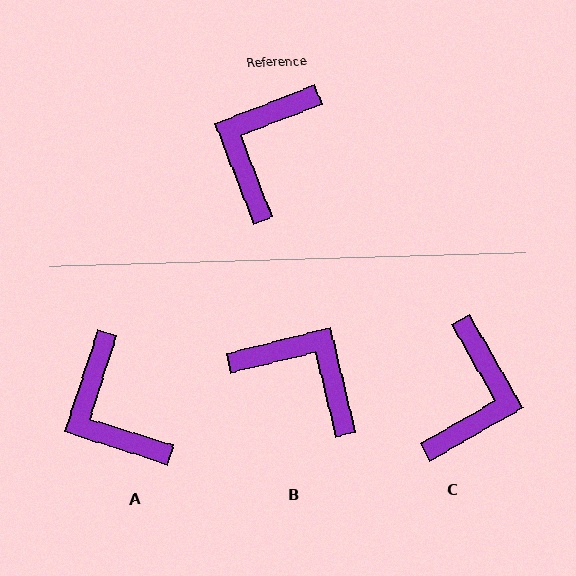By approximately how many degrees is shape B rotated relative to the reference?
Approximately 97 degrees clockwise.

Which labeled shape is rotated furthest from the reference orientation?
C, about 171 degrees away.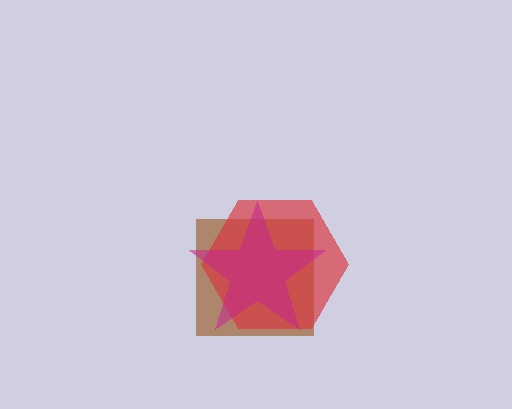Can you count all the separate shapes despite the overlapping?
Yes, there are 3 separate shapes.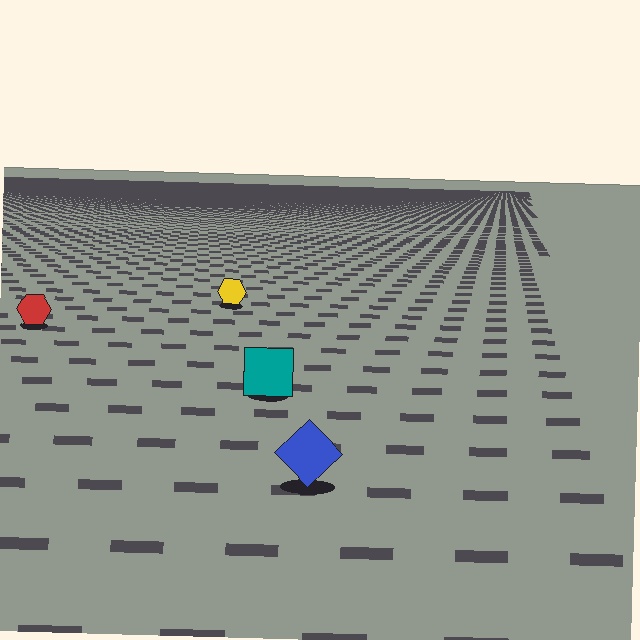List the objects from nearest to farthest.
From nearest to farthest: the blue diamond, the teal square, the red hexagon, the yellow hexagon.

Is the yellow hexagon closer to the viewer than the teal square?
No. The teal square is closer — you can tell from the texture gradient: the ground texture is coarser near it.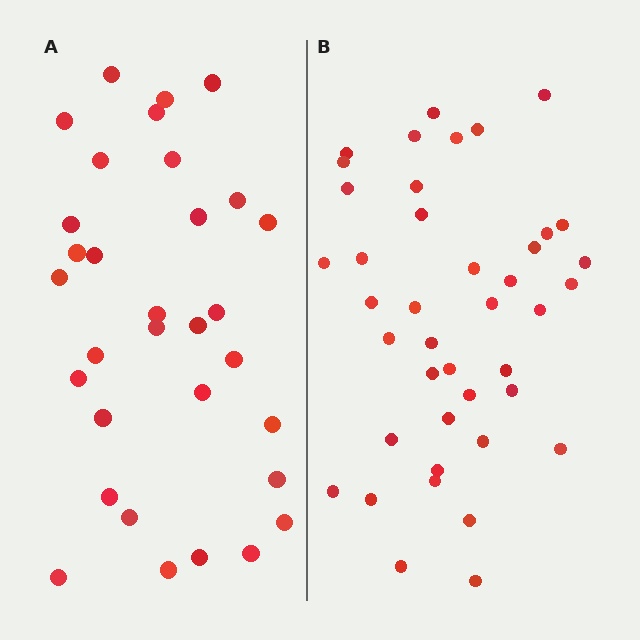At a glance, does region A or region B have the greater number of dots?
Region B (the right region) has more dots.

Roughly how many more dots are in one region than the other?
Region B has roughly 8 or so more dots than region A.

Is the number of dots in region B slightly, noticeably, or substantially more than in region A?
Region B has noticeably more, but not dramatically so. The ratio is roughly 1.3 to 1.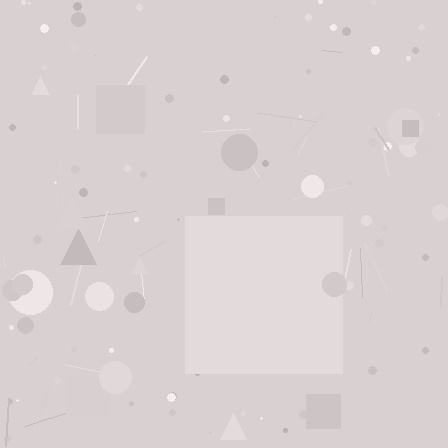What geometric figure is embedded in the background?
A square is embedded in the background.